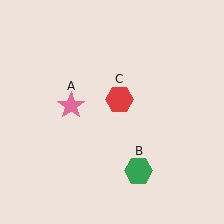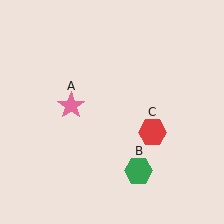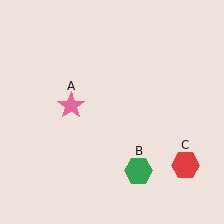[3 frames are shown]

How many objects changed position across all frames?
1 object changed position: red hexagon (object C).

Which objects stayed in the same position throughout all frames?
Pink star (object A) and green hexagon (object B) remained stationary.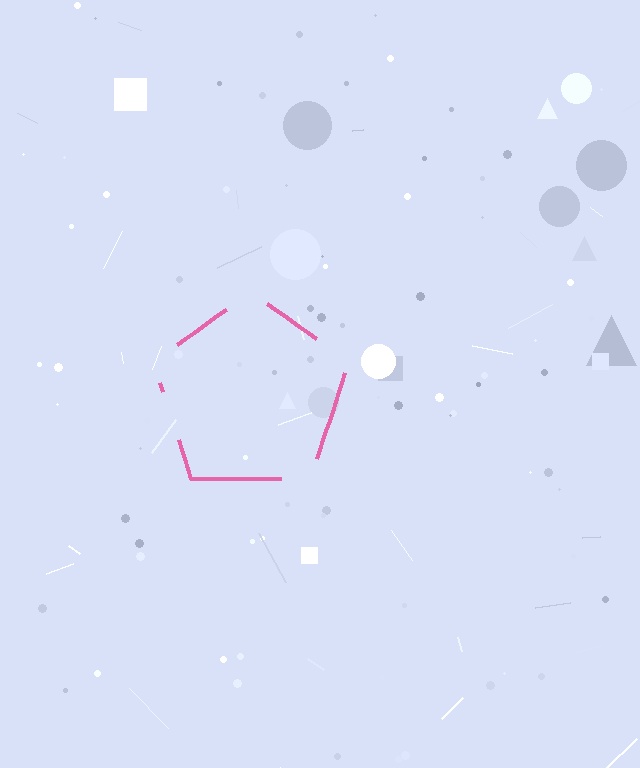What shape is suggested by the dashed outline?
The dashed outline suggests a pentagon.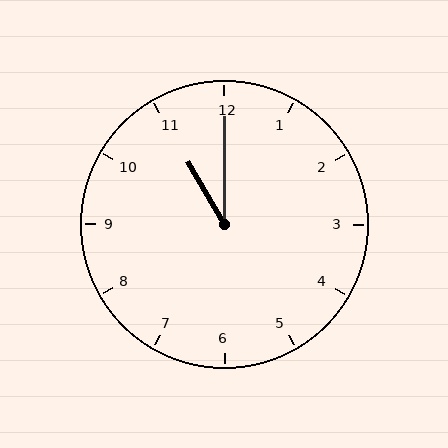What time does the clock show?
11:00.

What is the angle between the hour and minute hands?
Approximately 30 degrees.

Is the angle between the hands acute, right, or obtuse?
It is acute.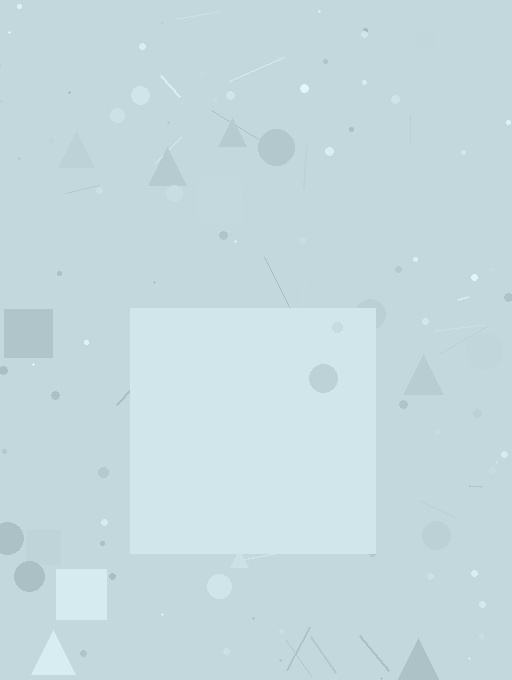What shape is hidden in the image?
A square is hidden in the image.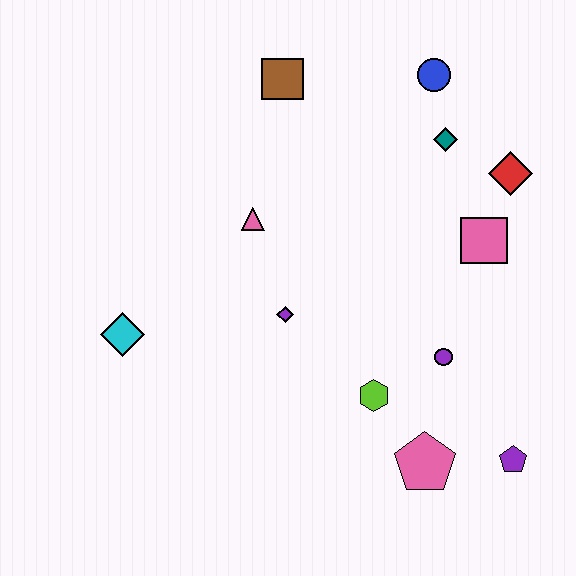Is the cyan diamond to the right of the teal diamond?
No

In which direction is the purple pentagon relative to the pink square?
The purple pentagon is below the pink square.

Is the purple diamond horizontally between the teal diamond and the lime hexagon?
No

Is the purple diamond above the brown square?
No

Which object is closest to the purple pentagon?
The pink pentagon is closest to the purple pentagon.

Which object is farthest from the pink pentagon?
The brown square is farthest from the pink pentagon.